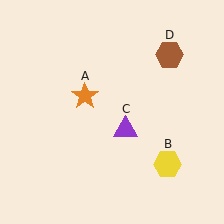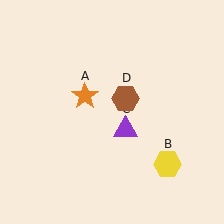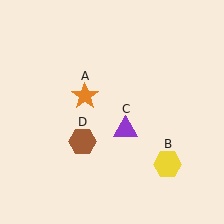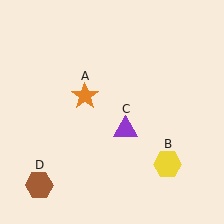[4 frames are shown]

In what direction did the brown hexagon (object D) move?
The brown hexagon (object D) moved down and to the left.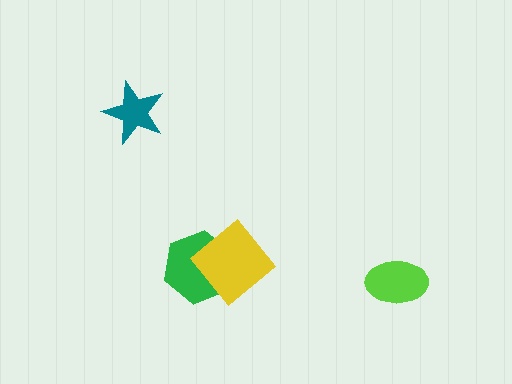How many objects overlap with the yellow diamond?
1 object overlaps with the yellow diamond.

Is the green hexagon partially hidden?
Yes, it is partially covered by another shape.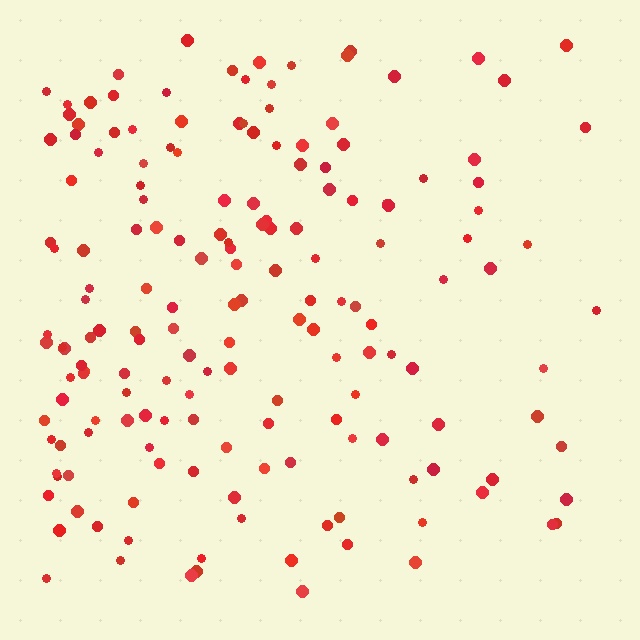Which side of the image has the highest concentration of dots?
The left.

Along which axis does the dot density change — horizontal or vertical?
Horizontal.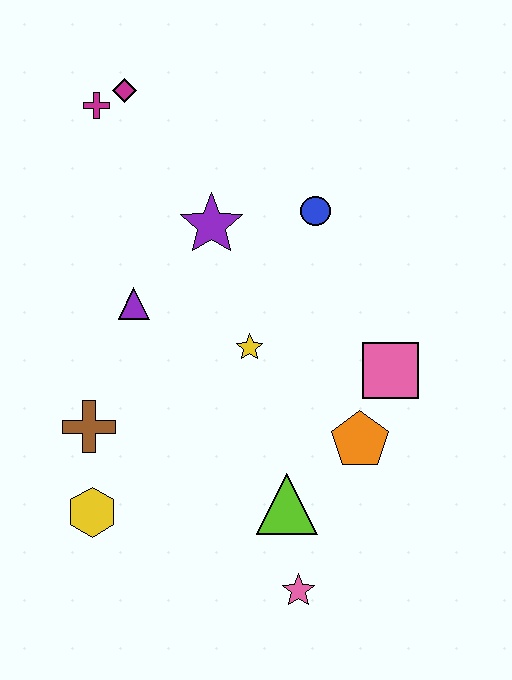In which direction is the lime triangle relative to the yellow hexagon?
The lime triangle is to the right of the yellow hexagon.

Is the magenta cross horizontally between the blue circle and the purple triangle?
No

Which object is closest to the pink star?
The lime triangle is closest to the pink star.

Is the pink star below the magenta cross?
Yes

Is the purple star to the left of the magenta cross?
No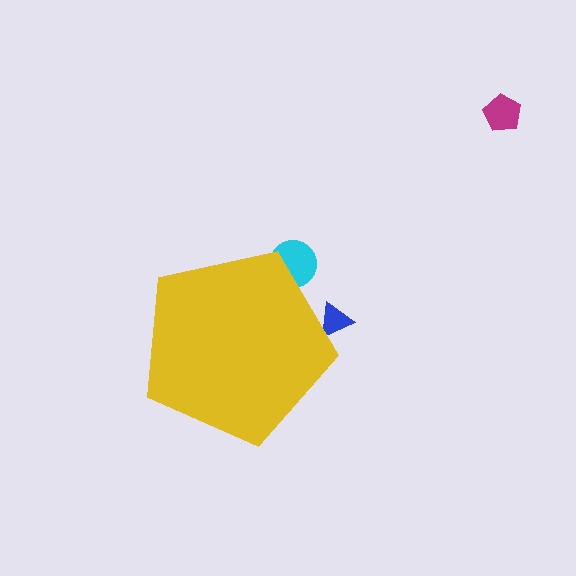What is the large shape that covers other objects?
A yellow pentagon.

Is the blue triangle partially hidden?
Yes, the blue triangle is partially hidden behind the yellow pentagon.